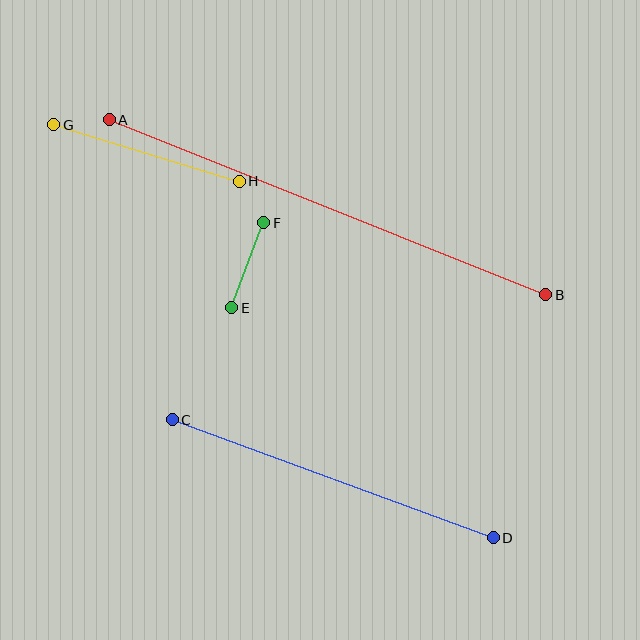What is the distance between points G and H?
The distance is approximately 194 pixels.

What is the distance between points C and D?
The distance is approximately 343 pixels.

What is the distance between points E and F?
The distance is approximately 91 pixels.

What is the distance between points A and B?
The distance is approximately 470 pixels.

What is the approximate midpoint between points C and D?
The midpoint is at approximately (333, 479) pixels.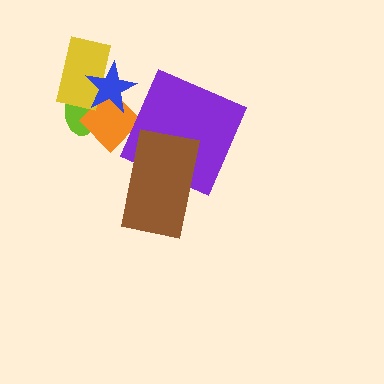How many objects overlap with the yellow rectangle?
3 objects overlap with the yellow rectangle.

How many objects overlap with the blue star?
3 objects overlap with the blue star.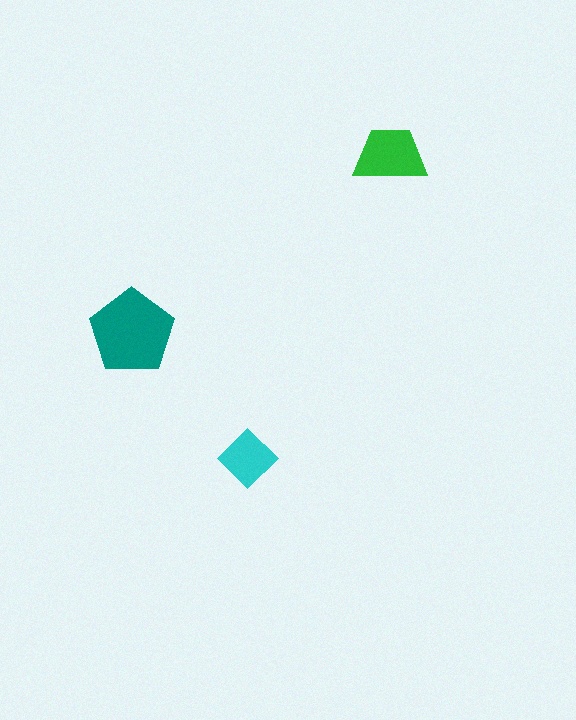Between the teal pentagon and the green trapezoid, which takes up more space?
The teal pentagon.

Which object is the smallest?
The cyan diamond.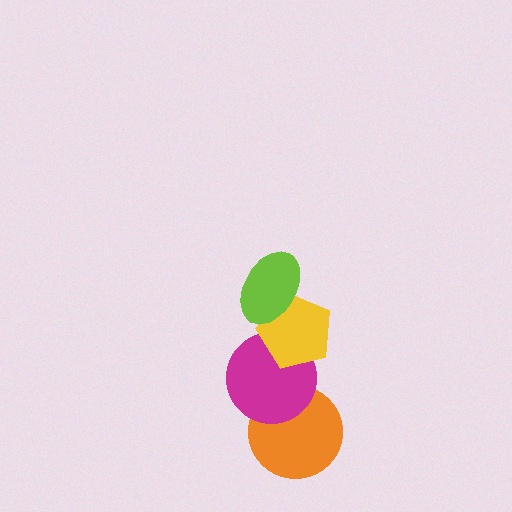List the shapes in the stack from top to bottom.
From top to bottom: the lime ellipse, the yellow pentagon, the magenta circle, the orange circle.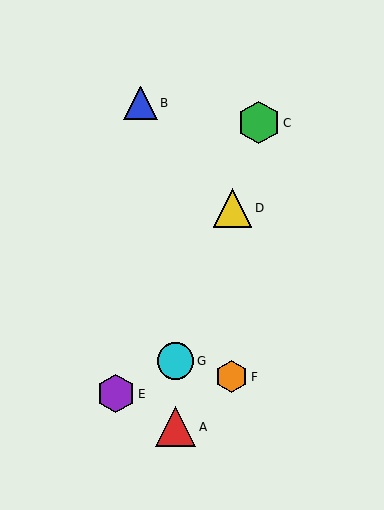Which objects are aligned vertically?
Objects A, G are aligned vertically.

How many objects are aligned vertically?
2 objects (A, G) are aligned vertically.